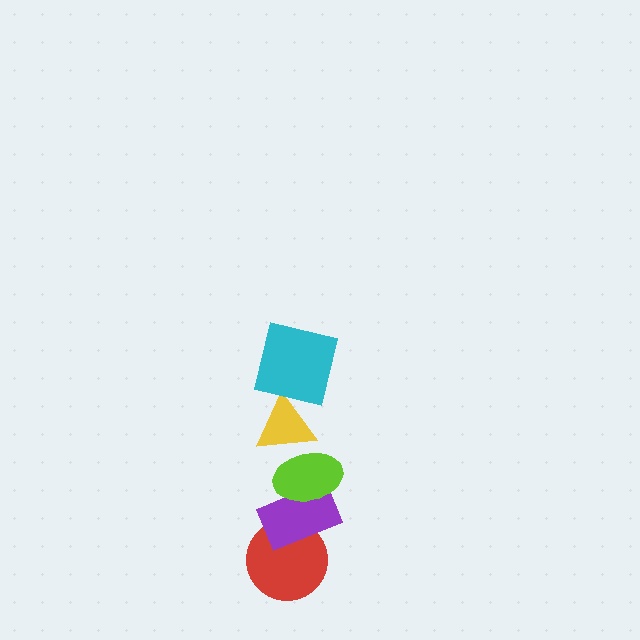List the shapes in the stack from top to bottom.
From top to bottom: the cyan square, the yellow triangle, the lime ellipse, the purple rectangle, the red circle.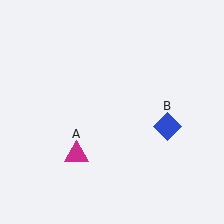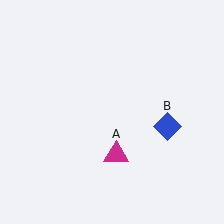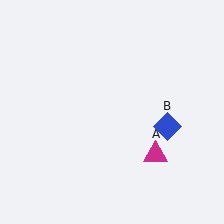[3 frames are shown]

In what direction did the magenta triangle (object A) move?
The magenta triangle (object A) moved right.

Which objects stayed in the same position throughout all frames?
Blue diamond (object B) remained stationary.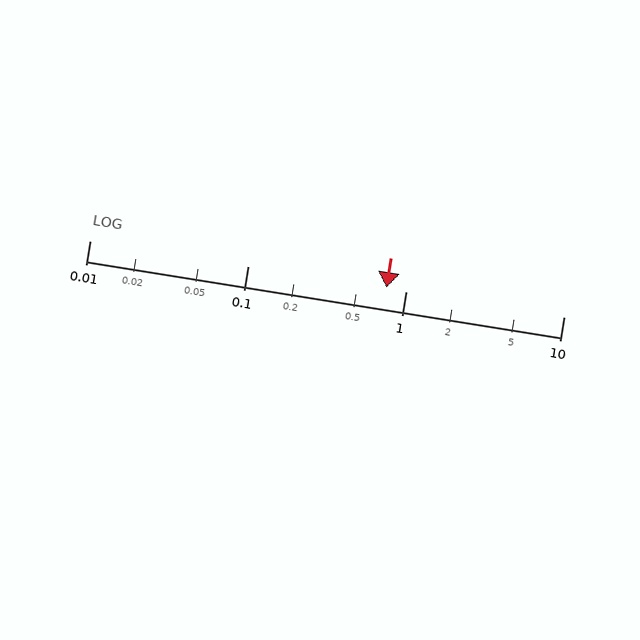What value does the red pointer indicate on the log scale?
The pointer indicates approximately 0.76.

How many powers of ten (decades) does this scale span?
The scale spans 3 decades, from 0.01 to 10.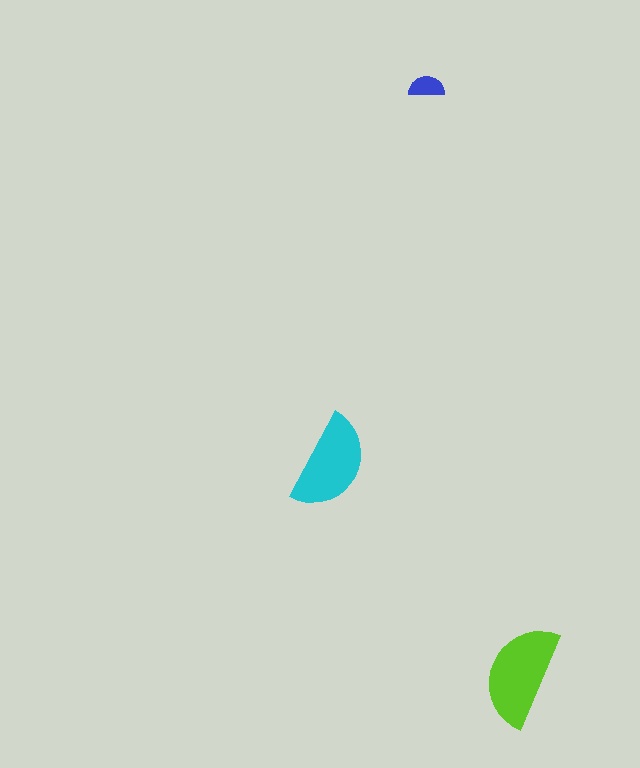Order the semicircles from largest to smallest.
the lime one, the cyan one, the blue one.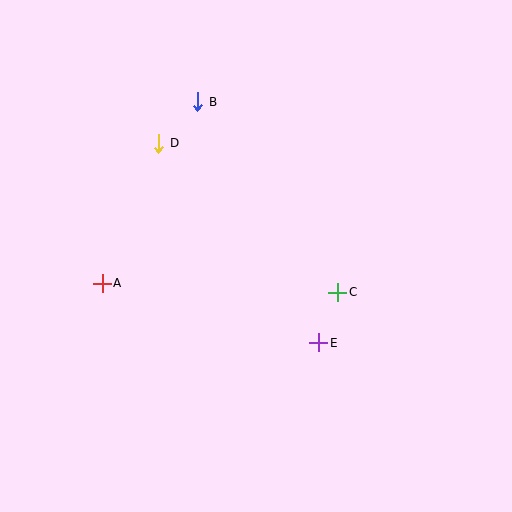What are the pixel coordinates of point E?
Point E is at (319, 343).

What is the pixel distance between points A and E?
The distance between A and E is 225 pixels.